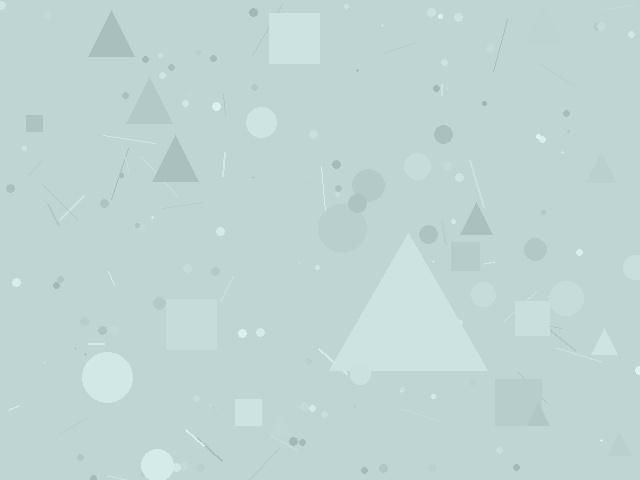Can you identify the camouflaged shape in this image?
The camouflaged shape is a triangle.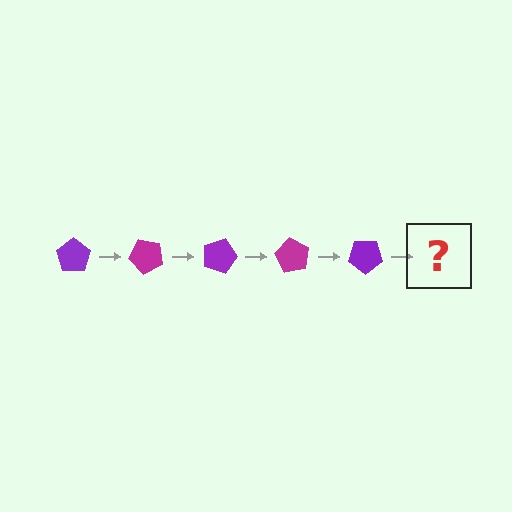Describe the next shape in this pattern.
It should be a magenta pentagon, rotated 225 degrees from the start.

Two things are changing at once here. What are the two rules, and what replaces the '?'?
The two rules are that it rotates 45 degrees each step and the color cycles through purple and magenta. The '?' should be a magenta pentagon, rotated 225 degrees from the start.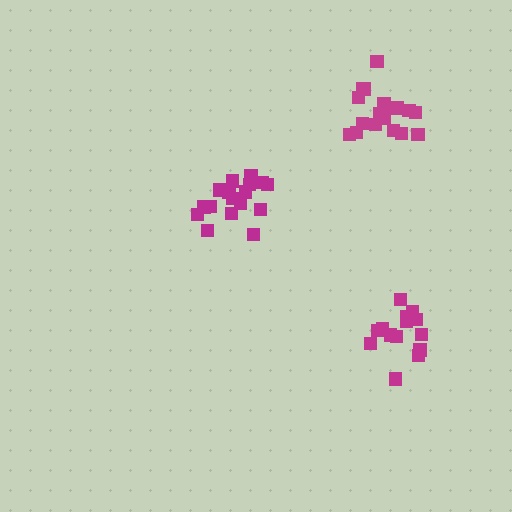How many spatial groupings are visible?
There are 3 spatial groupings.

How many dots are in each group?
Group 1: 18 dots, Group 2: 15 dots, Group 3: 18 dots (51 total).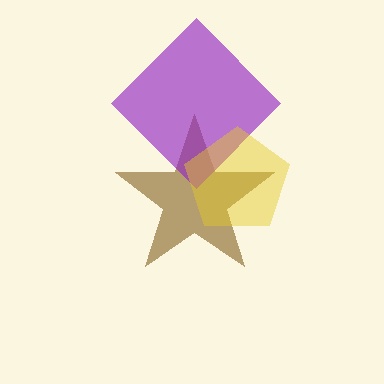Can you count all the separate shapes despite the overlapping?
Yes, there are 3 separate shapes.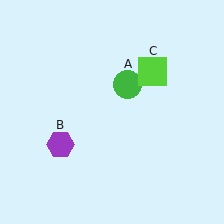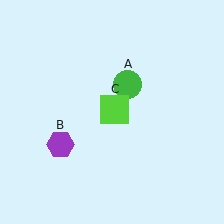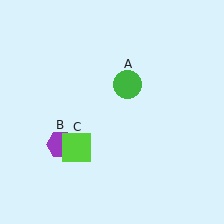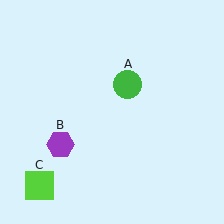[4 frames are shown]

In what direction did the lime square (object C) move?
The lime square (object C) moved down and to the left.